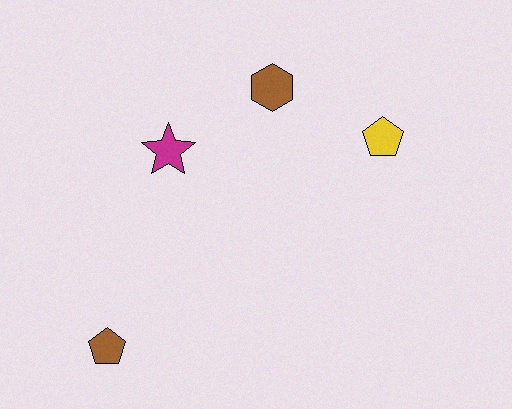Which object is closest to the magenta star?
The brown hexagon is closest to the magenta star.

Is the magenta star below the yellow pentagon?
Yes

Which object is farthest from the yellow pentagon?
The brown pentagon is farthest from the yellow pentagon.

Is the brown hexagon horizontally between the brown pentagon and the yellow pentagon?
Yes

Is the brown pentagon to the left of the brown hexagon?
Yes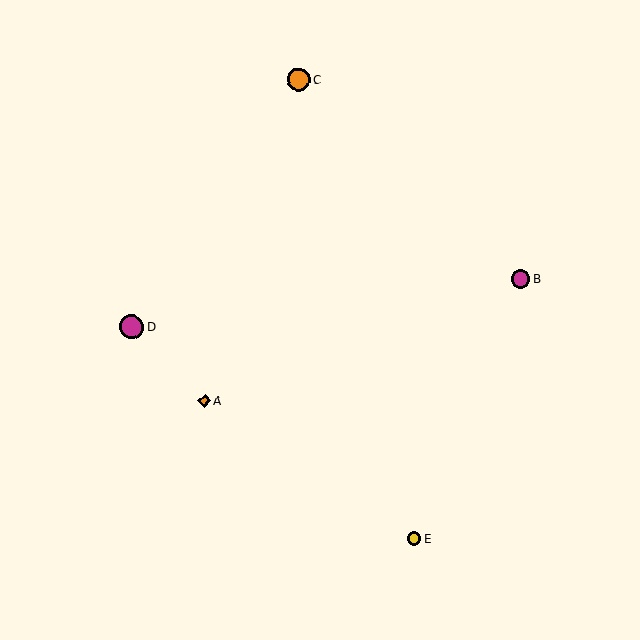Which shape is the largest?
The magenta circle (labeled D) is the largest.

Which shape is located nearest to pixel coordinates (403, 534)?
The yellow circle (labeled E) at (414, 538) is nearest to that location.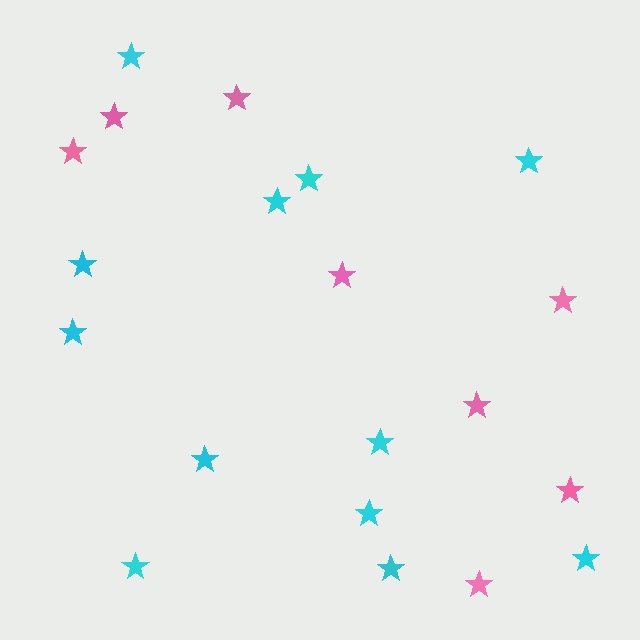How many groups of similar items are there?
There are 2 groups: one group of pink stars (8) and one group of cyan stars (12).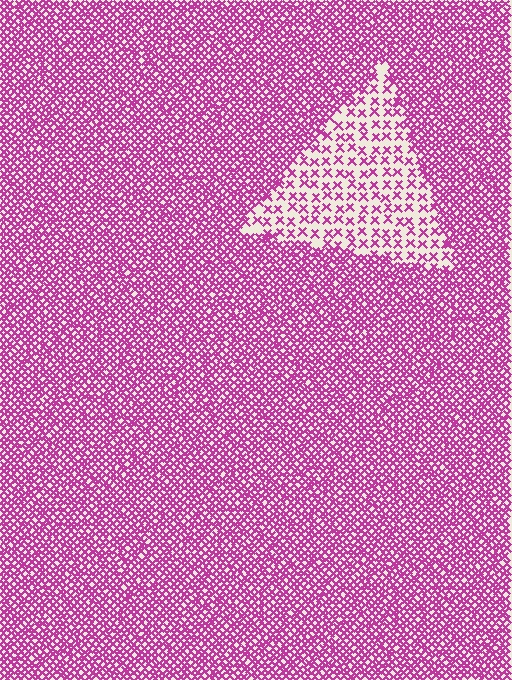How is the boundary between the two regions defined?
The boundary is defined by a change in element density (approximately 2.8x ratio). All elements are the same color, size, and shape.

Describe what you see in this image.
The image contains small magenta elements arranged at two different densities. A triangle-shaped region is visible where the elements are less densely packed than the surrounding area.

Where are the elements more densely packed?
The elements are more densely packed outside the triangle boundary.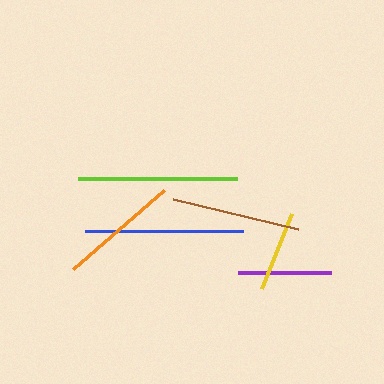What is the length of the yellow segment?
The yellow segment is approximately 81 pixels long.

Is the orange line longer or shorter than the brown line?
The brown line is longer than the orange line.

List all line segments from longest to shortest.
From longest to shortest: lime, blue, brown, orange, purple, yellow.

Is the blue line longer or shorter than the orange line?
The blue line is longer than the orange line.